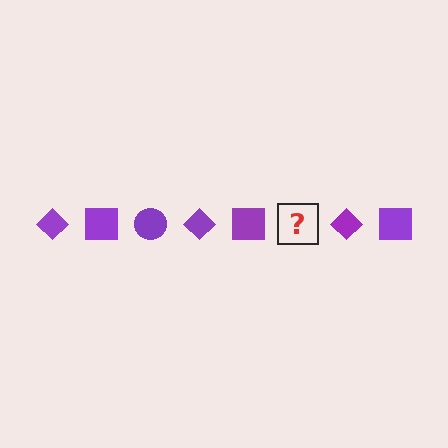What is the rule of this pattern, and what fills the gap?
The rule is that the pattern cycles through diamond, square, circle shapes in purple. The gap should be filled with a purple circle.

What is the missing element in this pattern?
The missing element is a purple circle.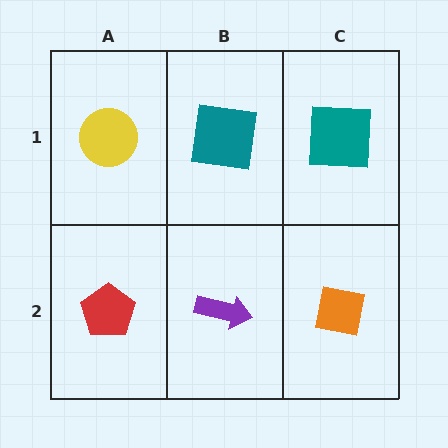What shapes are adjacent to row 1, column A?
A red pentagon (row 2, column A), a teal square (row 1, column B).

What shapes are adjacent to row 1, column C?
An orange square (row 2, column C), a teal square (row 1, column B).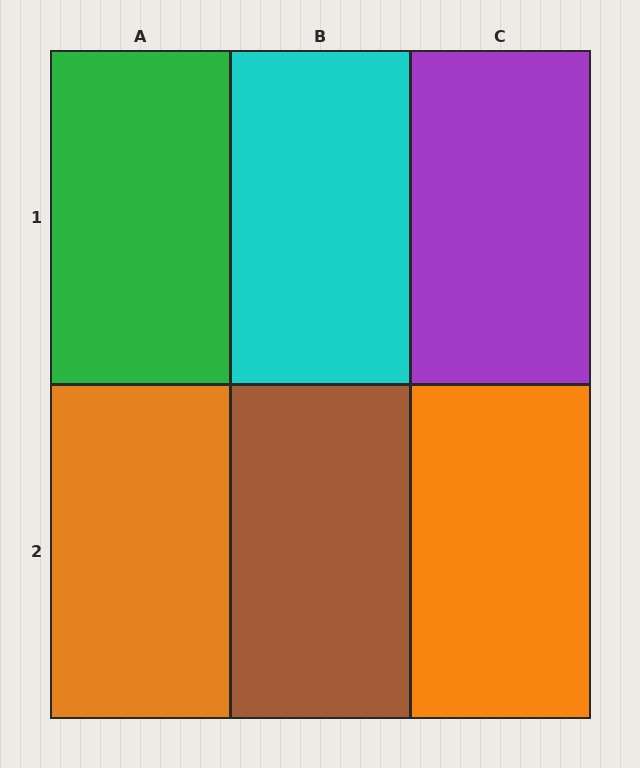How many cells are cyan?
1 cell is cyan.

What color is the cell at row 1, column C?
Purple.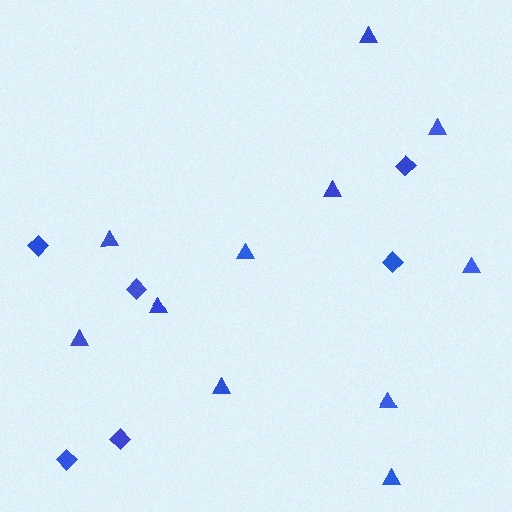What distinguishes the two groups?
There are 2 groups: one group of triangles (11) and one group of diamonds (6).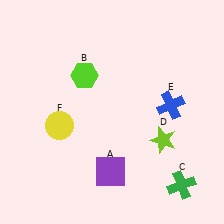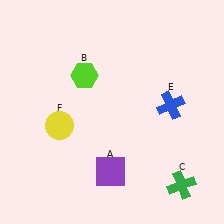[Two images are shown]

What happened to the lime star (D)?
The lime star (D) was removed in Image 2. It was in the bottom-right area of Image 1.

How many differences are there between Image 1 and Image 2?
There is 1 difference between the two images.